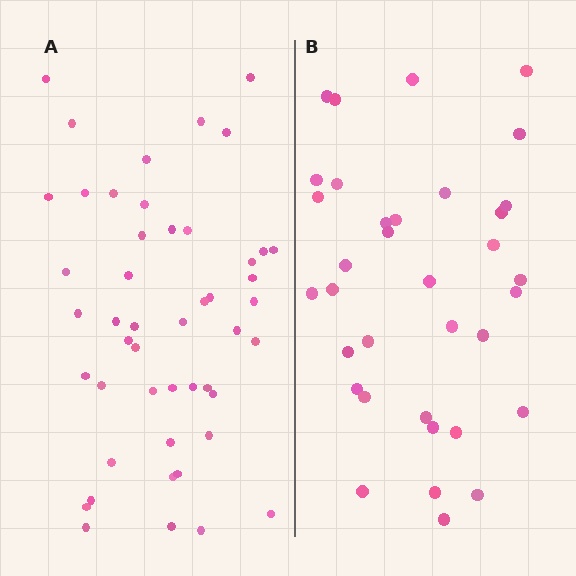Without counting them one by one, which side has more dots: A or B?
Region A (the left region) has more dots.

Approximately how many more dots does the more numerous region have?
Region A has approximately 15 more dots than region B.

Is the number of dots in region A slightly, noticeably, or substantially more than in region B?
Region A has noticeably more, but not dramatically so. The ratio is roughly 1.4 to 1.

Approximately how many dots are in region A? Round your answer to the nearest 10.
About 50 dots. (The exact count is 48, which rounds to 50.)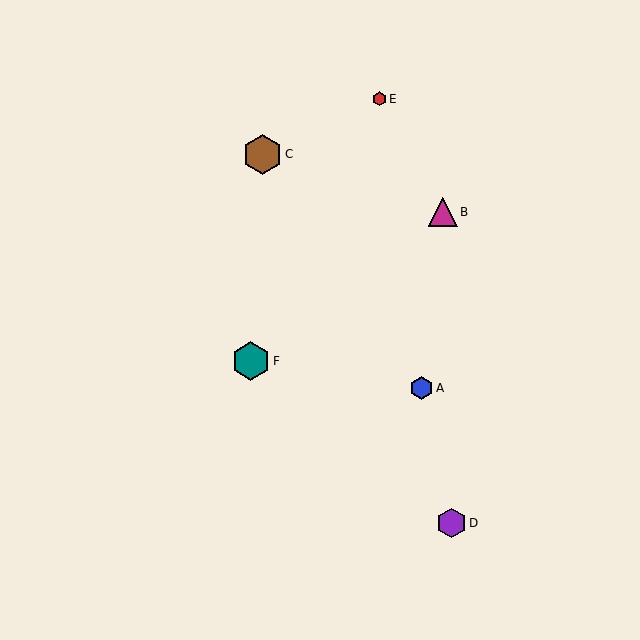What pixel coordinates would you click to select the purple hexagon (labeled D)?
Click at (452, 523) to select the purple hexagon D.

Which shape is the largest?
The brown hexagon (labeled C) is the largest.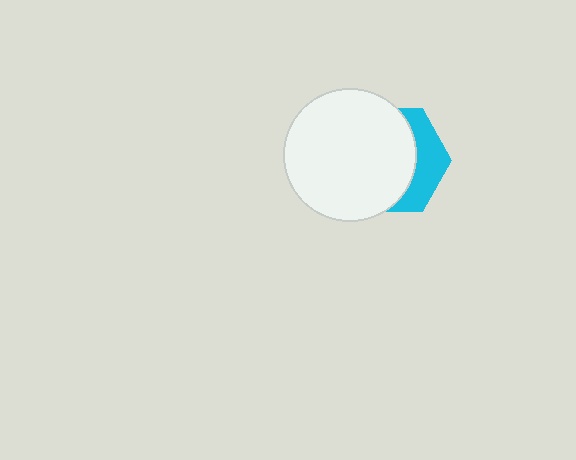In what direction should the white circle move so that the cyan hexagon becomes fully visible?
The white circle should move left. That is the shortest direction to clear the overlap and leave the cyan hexagon fully visible.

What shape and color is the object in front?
The object in front is a white circle.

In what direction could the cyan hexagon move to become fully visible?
The cyan hexagon could move right. That would shift it out from behind the white circle entirely.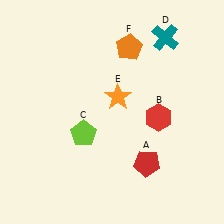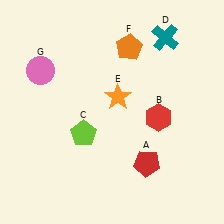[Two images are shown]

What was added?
A pink circle (G) was added in Image 2.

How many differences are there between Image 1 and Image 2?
There is 1 difference between the two images.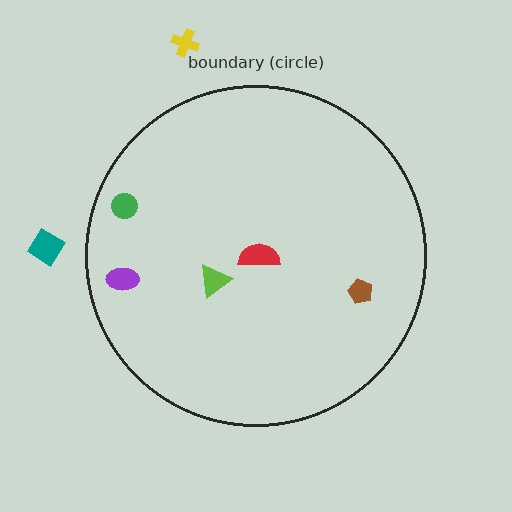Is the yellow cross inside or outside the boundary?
Outside.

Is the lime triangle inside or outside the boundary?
Inside.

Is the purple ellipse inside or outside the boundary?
Inside.